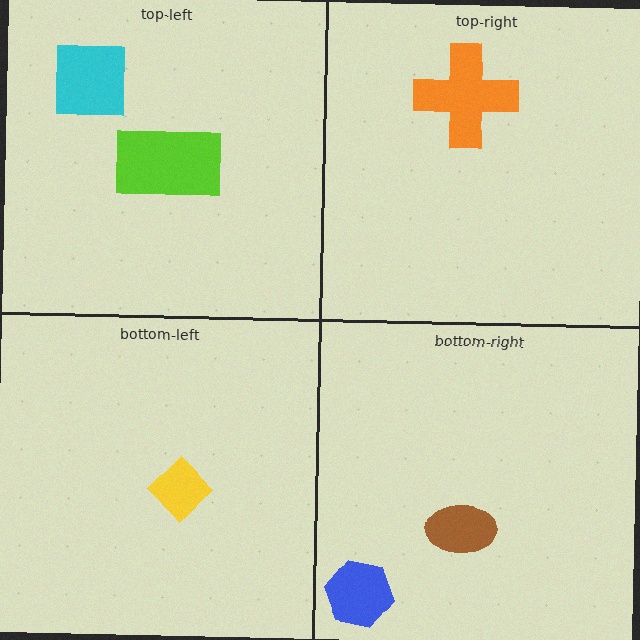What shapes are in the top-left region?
The cyan square, the lime rectangle.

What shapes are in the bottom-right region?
The brown ellipse, the blue hexagon.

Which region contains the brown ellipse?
The bottom-right region.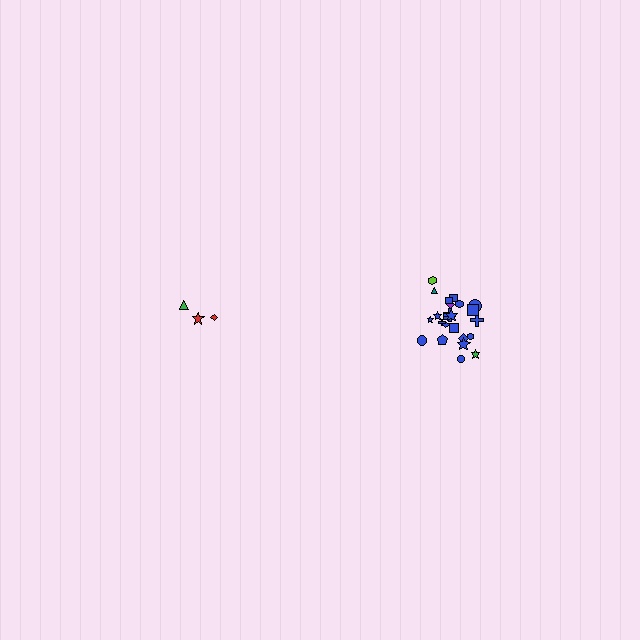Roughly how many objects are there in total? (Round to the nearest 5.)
Roughly 30 objects in total.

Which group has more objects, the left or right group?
The right group.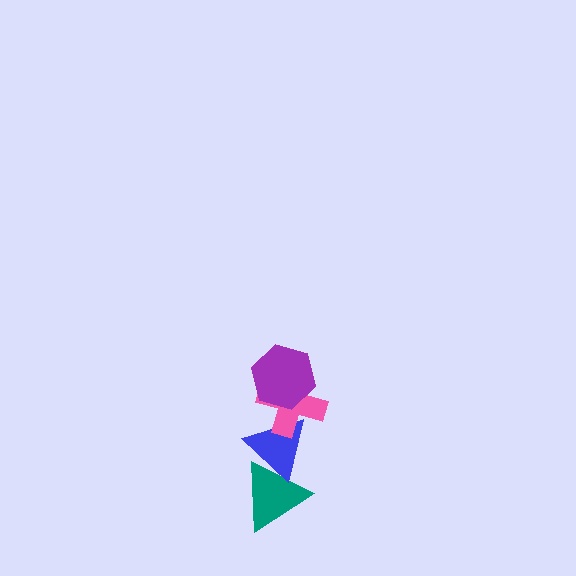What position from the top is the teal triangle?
The teal triangle is 4th from the top.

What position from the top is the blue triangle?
The blue triangle is 3rd from the top.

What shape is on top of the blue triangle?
The pink cross is on top of the blue triangle.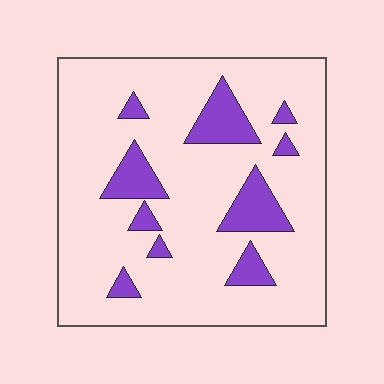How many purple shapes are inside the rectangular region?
10.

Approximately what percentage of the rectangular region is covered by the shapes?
Approximately 15%.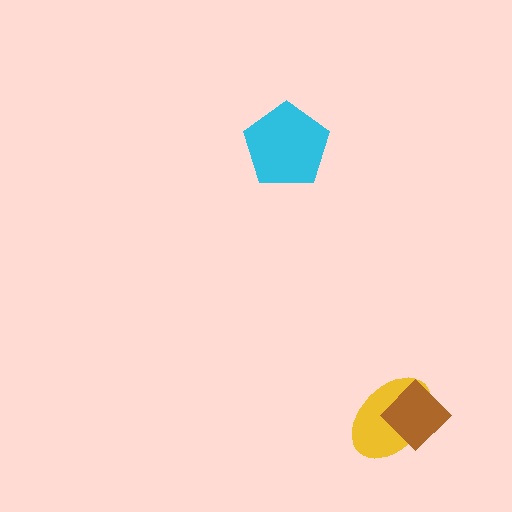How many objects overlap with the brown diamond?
1 object overlaps with the brown diamond.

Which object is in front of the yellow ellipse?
The brown diamond is in front of the yellow ellipse.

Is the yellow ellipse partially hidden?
Yes, it is partially covered by another shape.